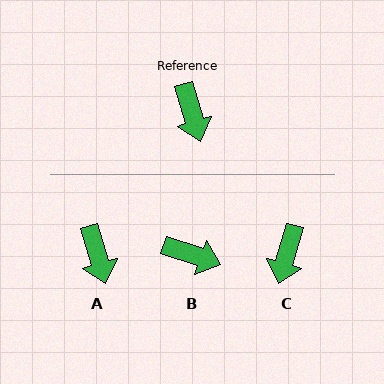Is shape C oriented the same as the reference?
No, it is off by about 32 degrees.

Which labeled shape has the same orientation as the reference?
A.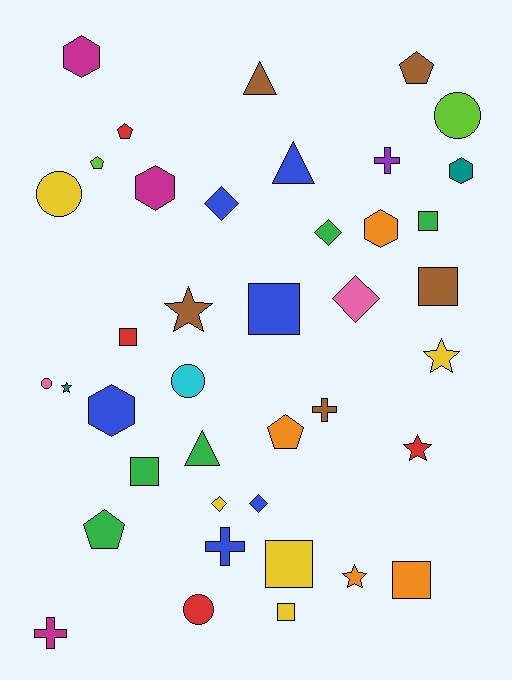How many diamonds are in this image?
There are 5 diamonds.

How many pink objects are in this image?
There are 2 pink objects.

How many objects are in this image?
There are 40 objects.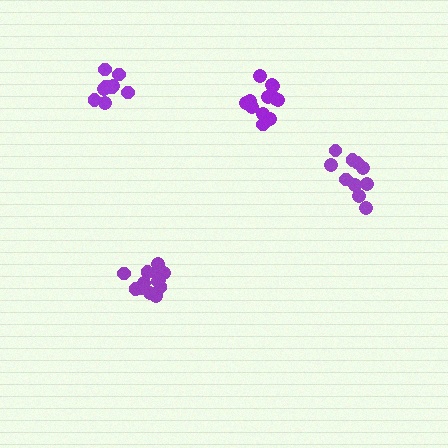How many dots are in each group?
Group 1: 12 dots, Group 2: 10 dots, Group 3: 9 dots, Group 4: 15 dots (46 total).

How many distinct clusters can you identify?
There are 4 distinct clusters.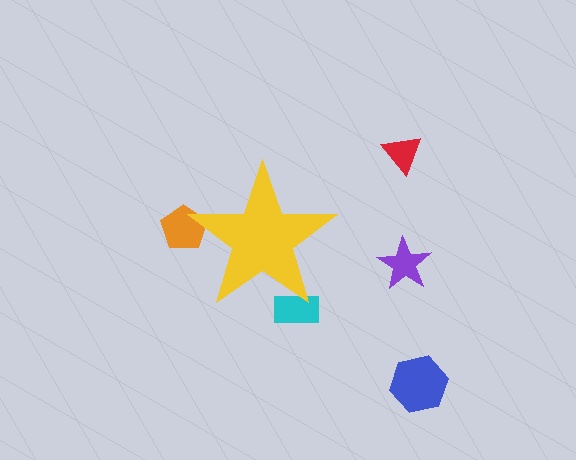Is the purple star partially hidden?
No, the purple star is fully visible.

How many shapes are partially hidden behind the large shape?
2 shapes are partially hidden.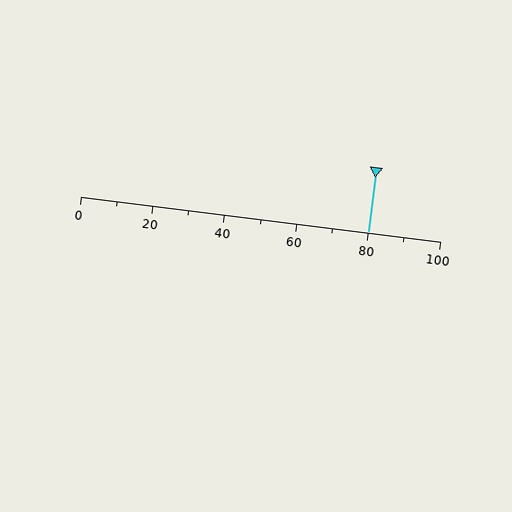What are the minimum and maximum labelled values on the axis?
The axis runs from 0 to 100.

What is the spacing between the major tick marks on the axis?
The major ticks are spaced 20 apart.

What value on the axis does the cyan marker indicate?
The marker indicates approximately 80.